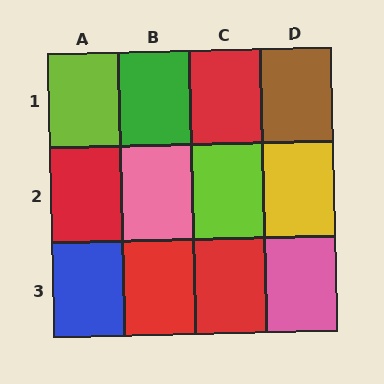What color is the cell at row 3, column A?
Blue.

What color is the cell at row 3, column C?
Red.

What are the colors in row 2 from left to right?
Red, pink, lime, yellow.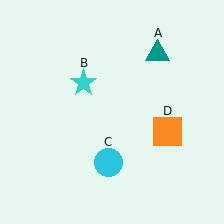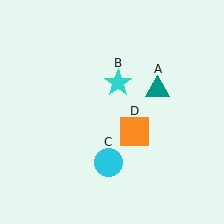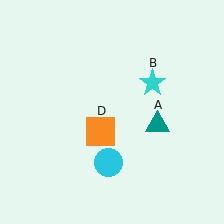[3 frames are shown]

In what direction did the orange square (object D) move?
The orange square (object D) moved left.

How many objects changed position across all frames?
3 objects changed position: teal triangle (object A), cyan star (object B), orange square (object D).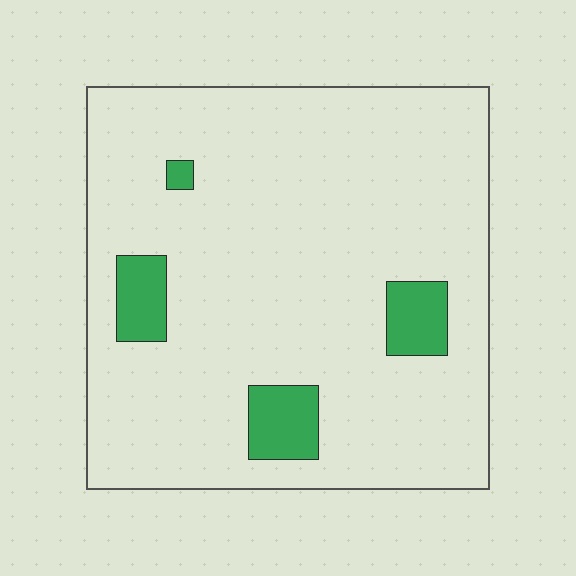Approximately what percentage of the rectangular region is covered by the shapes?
Approximately 10%.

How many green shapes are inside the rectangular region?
4.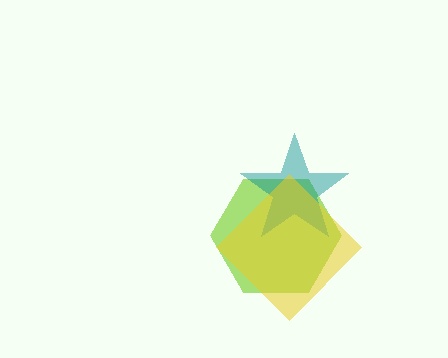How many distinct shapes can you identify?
There are 3 distinct shapes: a lime hexagon, a teal star, a yellow diamond.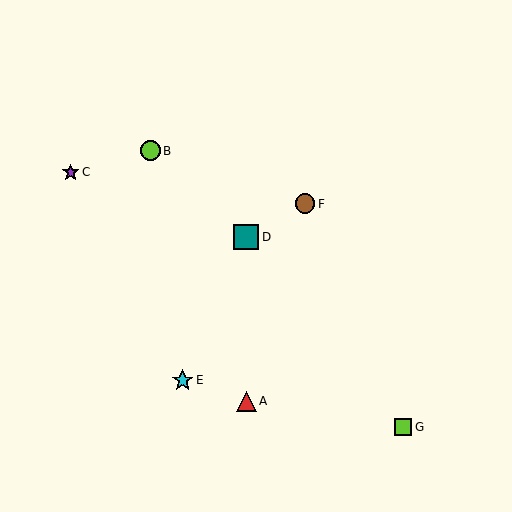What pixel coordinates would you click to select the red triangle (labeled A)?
Click at (246, 401) to select the red triangle A.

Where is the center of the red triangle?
The center of the red triangle is at (246, 401).